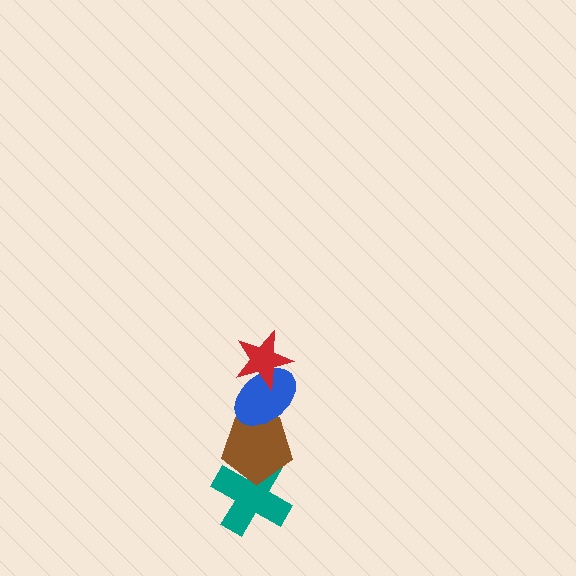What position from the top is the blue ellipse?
The blue ellipse is 2nd from the top.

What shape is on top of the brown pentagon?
The blue ellipse is on top of the brown pentagon.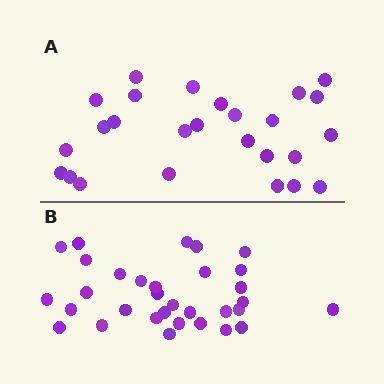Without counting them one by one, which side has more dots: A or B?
Region B (the bottom region) has more dots.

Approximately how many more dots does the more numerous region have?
Region B has about 6 more dots than region A.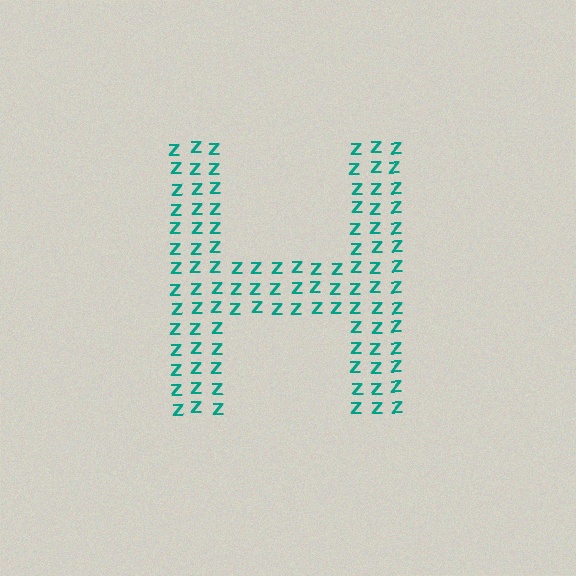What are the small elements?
The small elements are letter Z's.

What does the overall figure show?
The overall figure shows the letter H.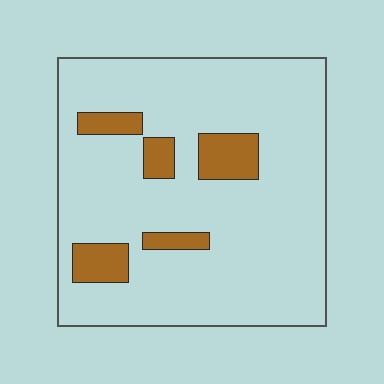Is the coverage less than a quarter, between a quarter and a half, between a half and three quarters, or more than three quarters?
Less than a quarter.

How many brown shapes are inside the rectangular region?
5.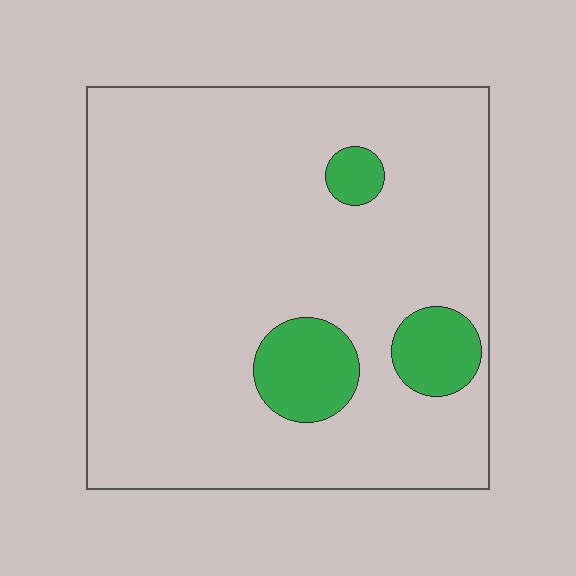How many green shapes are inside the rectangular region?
3.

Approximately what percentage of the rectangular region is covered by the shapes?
Approximately 10%.